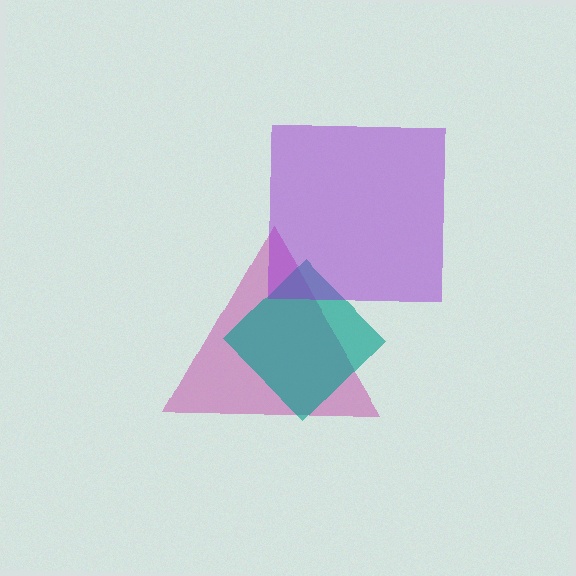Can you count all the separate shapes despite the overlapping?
Yes, there are 3 separate shapes.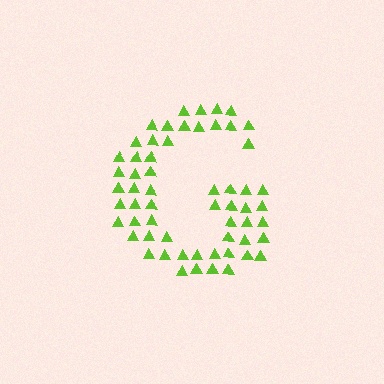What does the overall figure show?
The overall figure shows the letter G.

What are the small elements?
The small elements are triangles.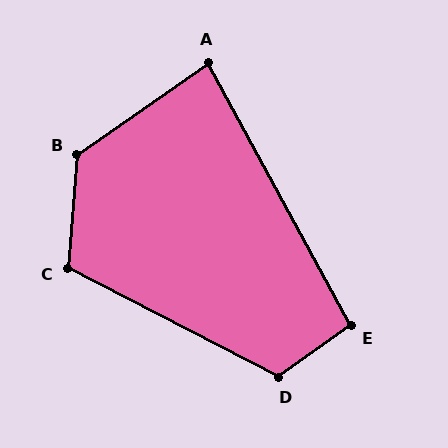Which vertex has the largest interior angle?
B, at approximately 130 degrees.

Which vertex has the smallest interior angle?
A, at approximately 83 degrees.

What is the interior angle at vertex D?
Approximately 117 degrees (obtuse).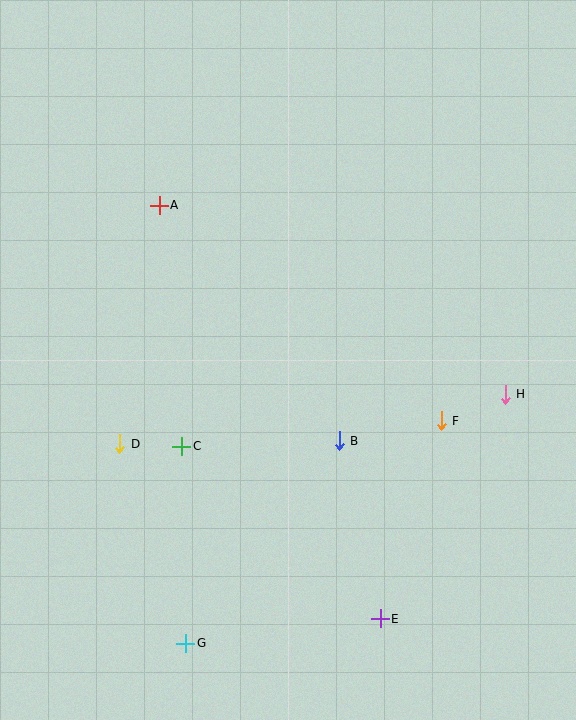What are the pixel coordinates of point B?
Point B is at (339, 441).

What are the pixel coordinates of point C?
Point C is at (182, 446).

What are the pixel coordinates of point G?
Point G is at (186, 643).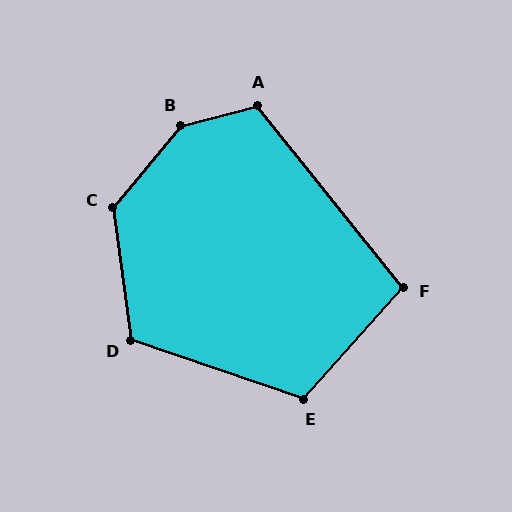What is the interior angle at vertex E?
Approximately 113 degrees (obtuse).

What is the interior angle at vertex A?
Approximately 114 degrees (obtuse).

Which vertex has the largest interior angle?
B, at approximately 144 degrees.